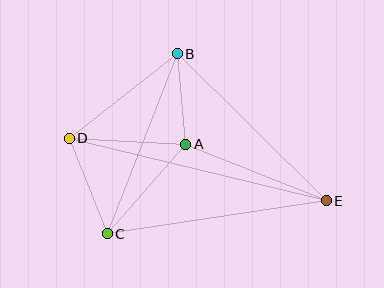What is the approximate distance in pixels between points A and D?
The distance between A and D is approximately 117 pixels.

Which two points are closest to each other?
Points A and B are closest to each other.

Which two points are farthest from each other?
Points D and E are farthest from each other.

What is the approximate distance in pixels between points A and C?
The distance between A and C is approximately 119 pixels.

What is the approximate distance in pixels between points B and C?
The distance between B and C is approximately 193 pixels.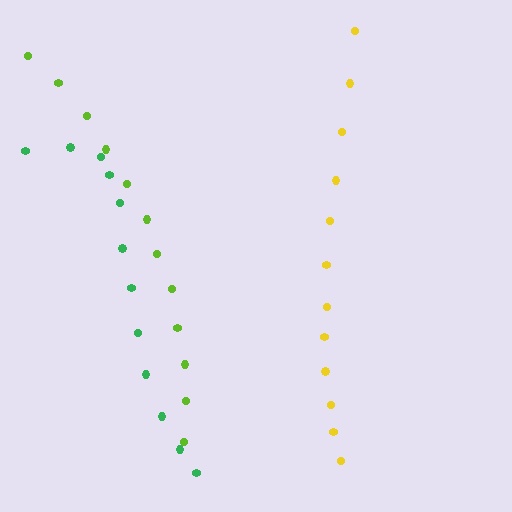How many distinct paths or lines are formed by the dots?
There are 3 distinct paths.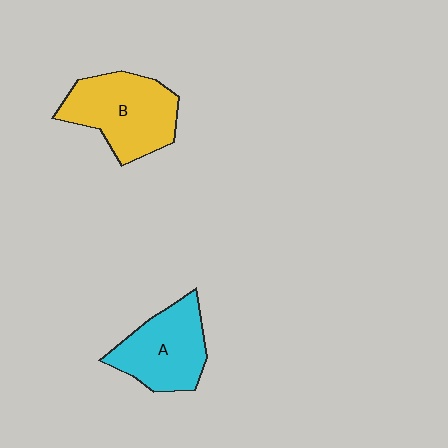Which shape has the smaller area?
Shape A (cyan).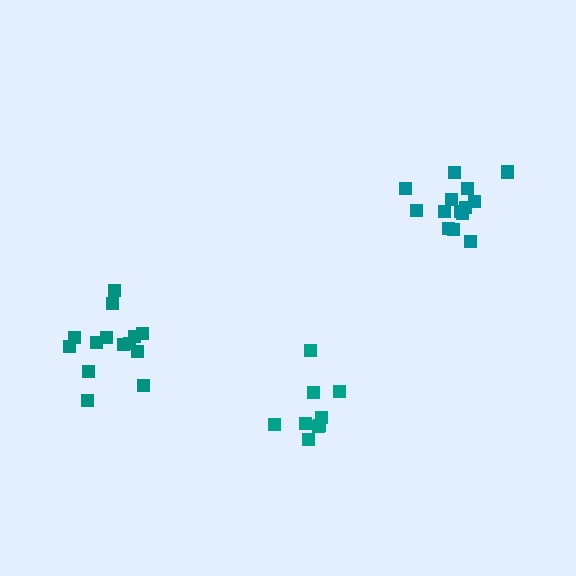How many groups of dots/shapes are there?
There are 3 groups.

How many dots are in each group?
Group 1: 14 dots, Group 2: 14 dots, Group 3: 9 dots (37 total).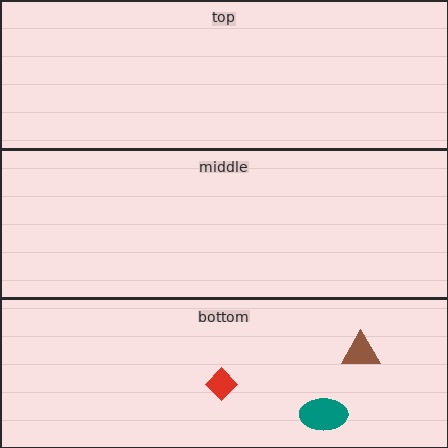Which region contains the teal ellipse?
The bottom region.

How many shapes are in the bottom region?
3.